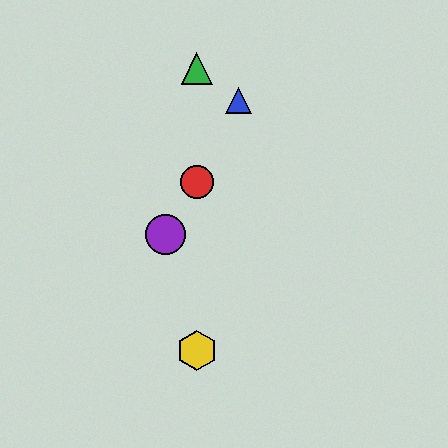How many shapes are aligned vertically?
3 shapes (the red circle, the green triangle, the yellow hexagon) are aligned vertically.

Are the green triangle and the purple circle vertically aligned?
No, the green triangle is at x≈197 and the purple circle is at x≈166.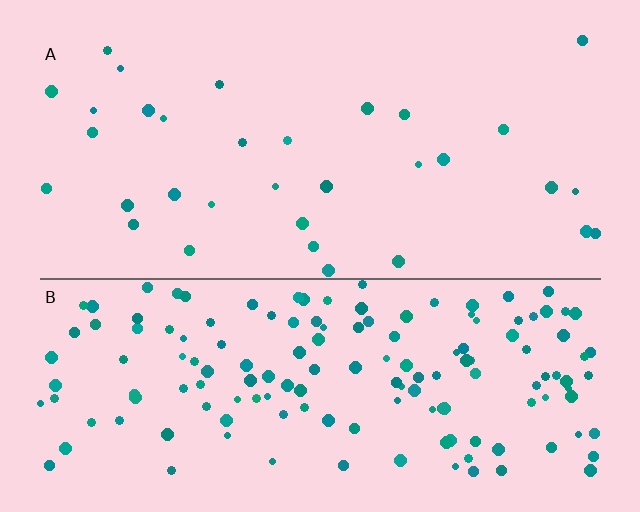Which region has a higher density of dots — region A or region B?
B (the bottom).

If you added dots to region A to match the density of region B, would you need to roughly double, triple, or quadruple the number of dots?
Approximately quadruple.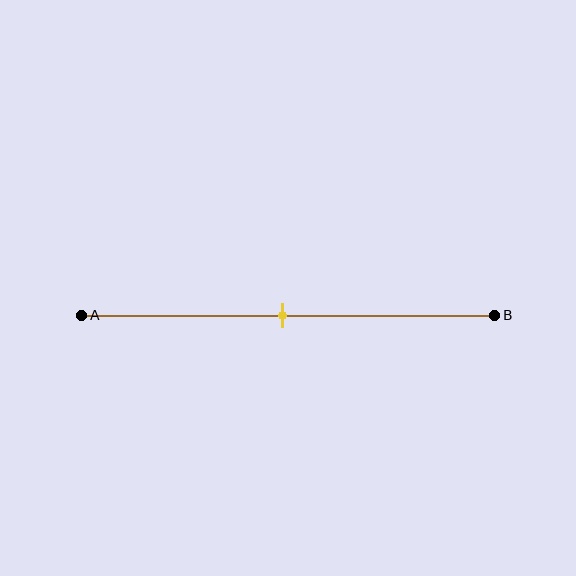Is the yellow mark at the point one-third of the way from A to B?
No, the mark is at about 50% from A, not at the 33% one-third point.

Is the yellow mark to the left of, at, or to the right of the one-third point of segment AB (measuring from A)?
The yellow mark is to the right of the one-third point of segment AB.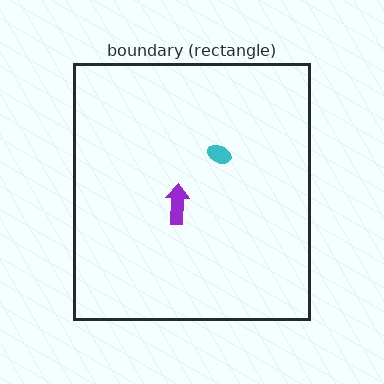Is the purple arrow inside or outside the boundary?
Inside.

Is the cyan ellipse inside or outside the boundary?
Inside.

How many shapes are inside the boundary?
2 inside, 0 outside.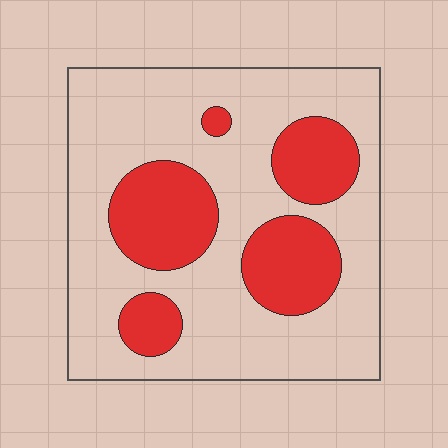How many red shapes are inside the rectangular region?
5.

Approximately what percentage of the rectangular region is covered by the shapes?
Approximately 30%.